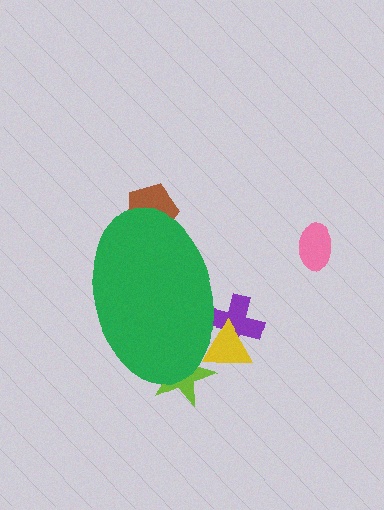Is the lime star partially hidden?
Yes, the lime star is partially hidden behind the green ellipse.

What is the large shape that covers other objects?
A green ellipse.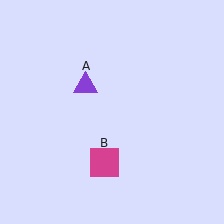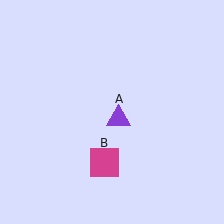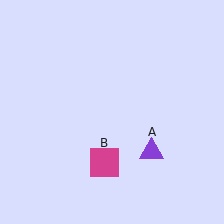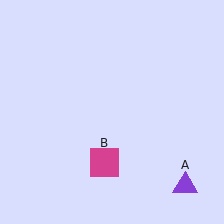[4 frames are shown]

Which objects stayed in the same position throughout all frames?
Magenta square (object B) remained stationary.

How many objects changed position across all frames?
1 object changed position: purple triangle (object A).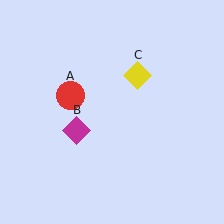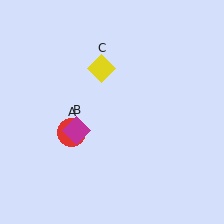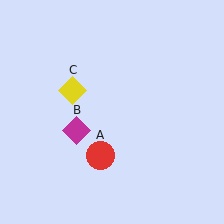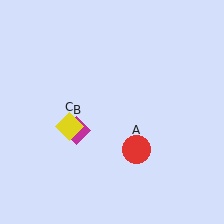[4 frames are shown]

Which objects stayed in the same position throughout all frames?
Magenta diamond (object B) remained stationary.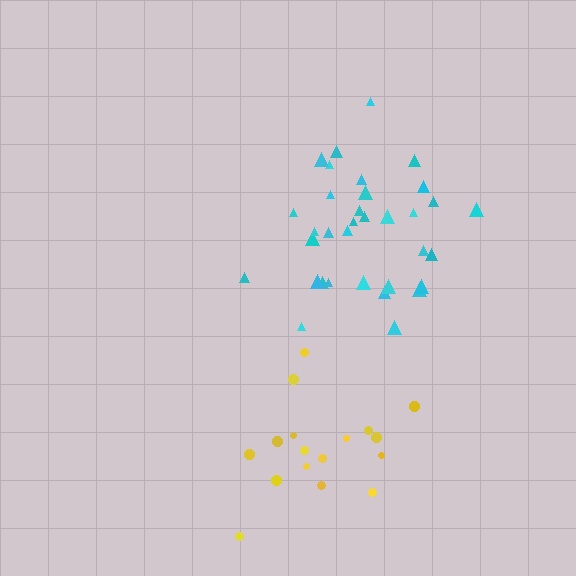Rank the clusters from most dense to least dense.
cyan, yellow.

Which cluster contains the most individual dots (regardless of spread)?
Cyan (34).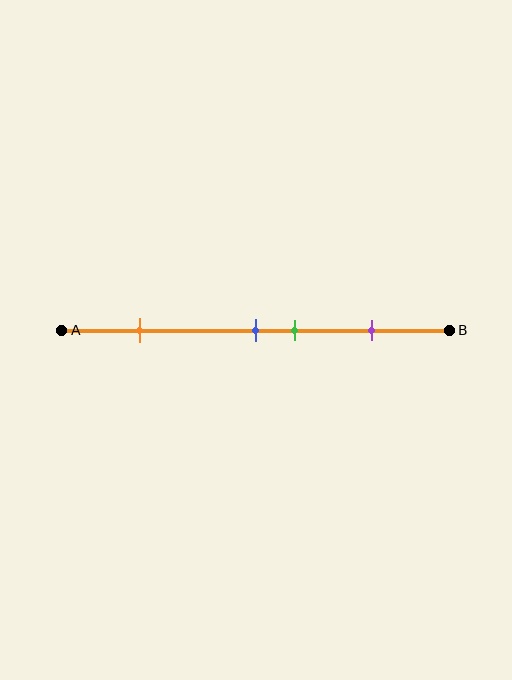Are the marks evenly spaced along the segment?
No, the marks are not evenly spaced.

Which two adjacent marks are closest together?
The blue and green marks are the closest adjacent pair.